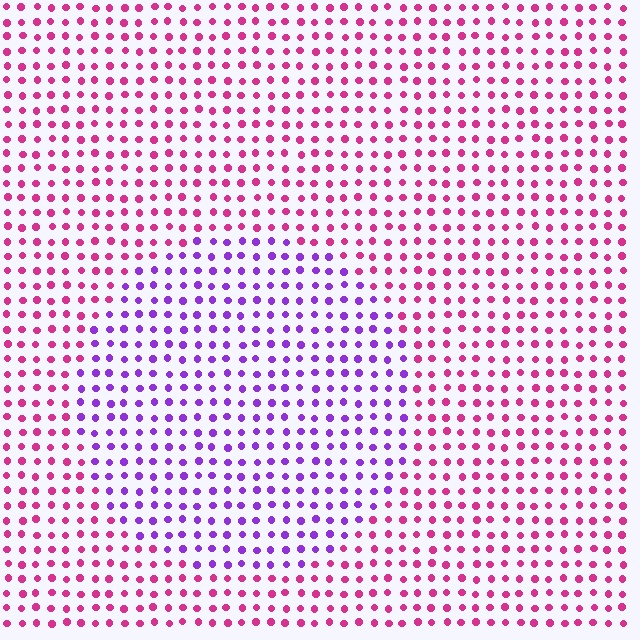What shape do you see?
I see a circle.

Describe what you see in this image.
The image is filled with small magenta elements in a uniform arrangement. A circle-shaped region is visible where the elements are tinted to a slightly different hue, forming a subtle color boundary.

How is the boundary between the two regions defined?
The boundary is defined purely by a slight shift in hue (about 51 degrees). Spacing, size, and orientation are identical on both sides.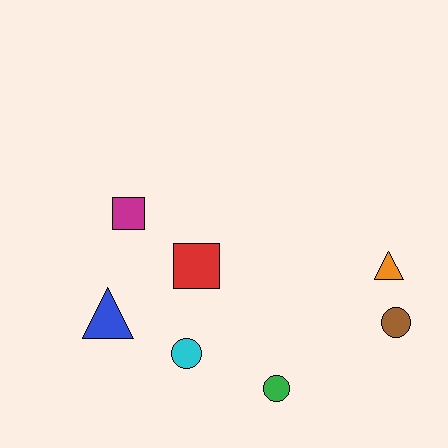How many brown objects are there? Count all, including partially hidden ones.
There is 1 brown object.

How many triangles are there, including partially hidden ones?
There are 2 triangles.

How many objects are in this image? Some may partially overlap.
There are 7 objects.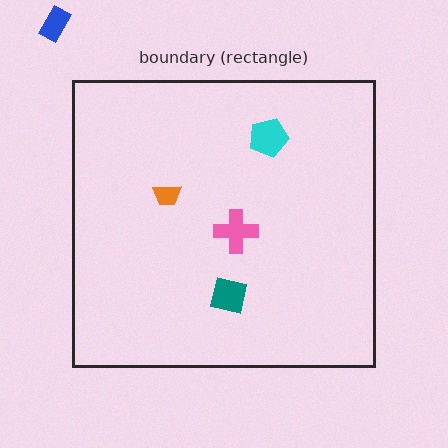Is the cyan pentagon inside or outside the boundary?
Inside.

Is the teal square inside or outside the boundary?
Inside.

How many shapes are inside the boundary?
4 inside, 1 outside.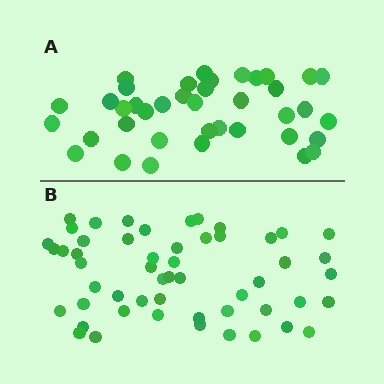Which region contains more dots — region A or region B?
Region B (the bottom region) has more dots.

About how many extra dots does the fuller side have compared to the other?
Region B has approximately 15 more dots than region A.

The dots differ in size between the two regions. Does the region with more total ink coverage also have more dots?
No. Region A has more total ink coverage because its dots are larger, but region B actually contains more individual dots. Total area can be misleading — the number of items is what matters here.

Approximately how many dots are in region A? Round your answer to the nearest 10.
About 40 dots. (The exact count is 39, which rounds to 40.)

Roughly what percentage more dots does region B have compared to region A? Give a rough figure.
About 35% more.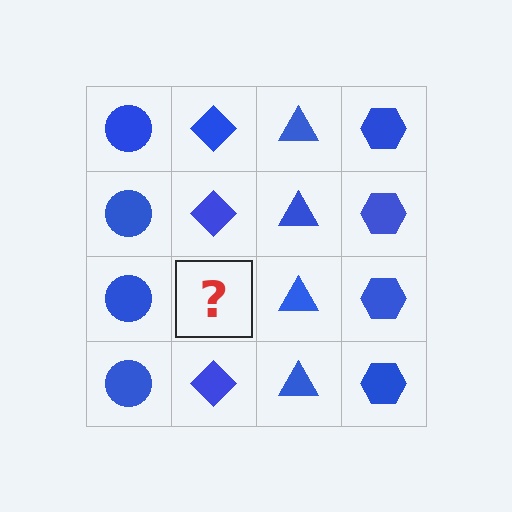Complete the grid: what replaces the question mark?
The question mark should be replaced with a blue diamond.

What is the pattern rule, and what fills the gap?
The rule is that each column has a consistent shape. The gap should be filled with a blue diamond.